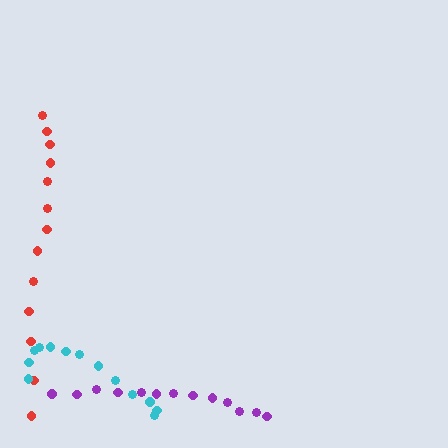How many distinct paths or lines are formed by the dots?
There are 3 distinct paths.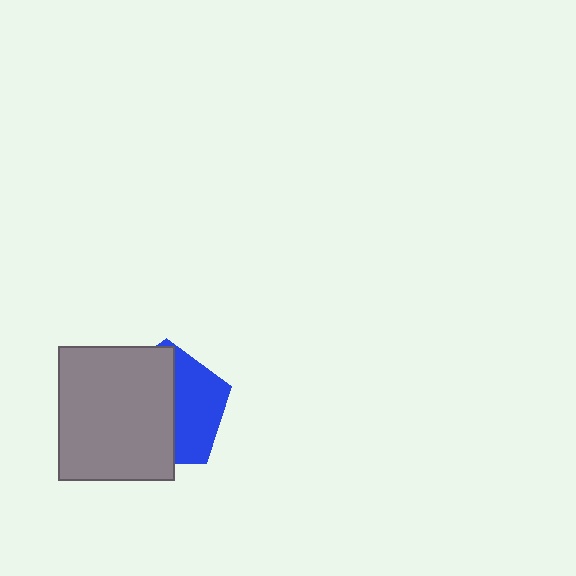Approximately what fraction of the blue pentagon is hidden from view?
Roughly 59% of the blue pentagon is hidden behind the gray rectangle.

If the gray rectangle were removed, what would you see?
You would see the complete blue pentagon.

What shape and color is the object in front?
The object in front is a gray rectangle.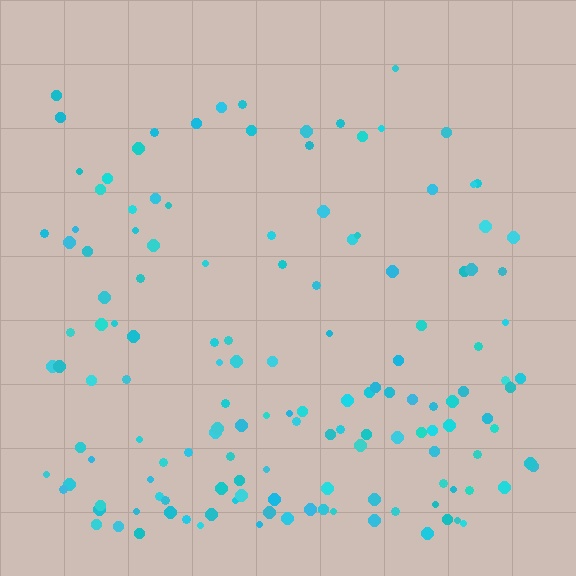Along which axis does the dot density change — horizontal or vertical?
Vertical.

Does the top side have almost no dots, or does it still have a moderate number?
Still a moderate number, just noticeably fewer than the bottom.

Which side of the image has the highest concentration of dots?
The bottom.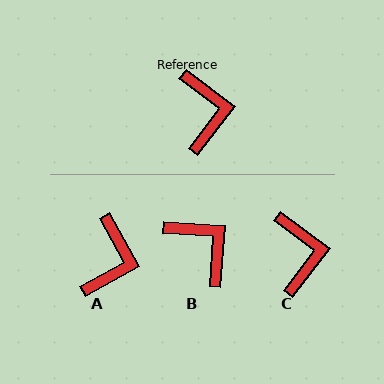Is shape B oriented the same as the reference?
No, it is off by about 33 degrees.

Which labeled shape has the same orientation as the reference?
C.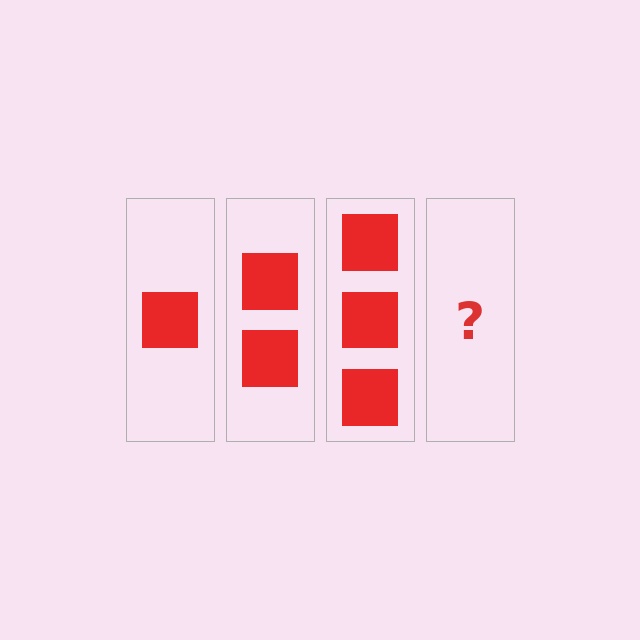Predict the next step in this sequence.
The next step is 4 squares.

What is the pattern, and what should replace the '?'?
The pattern is that each step adds one more square. The '?' should be 4 squares.